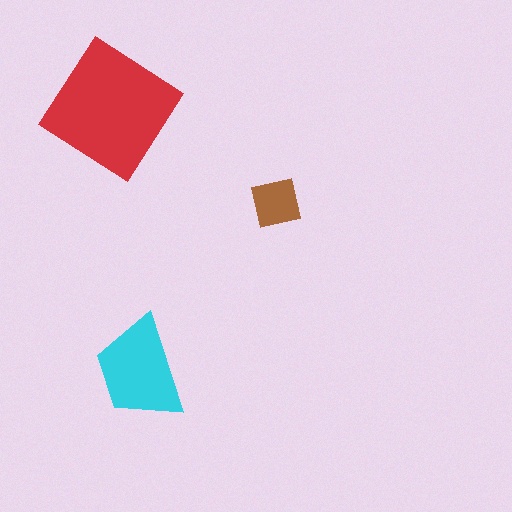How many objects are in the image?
There are 3 objects in the image.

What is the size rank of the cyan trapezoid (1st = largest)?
2nd.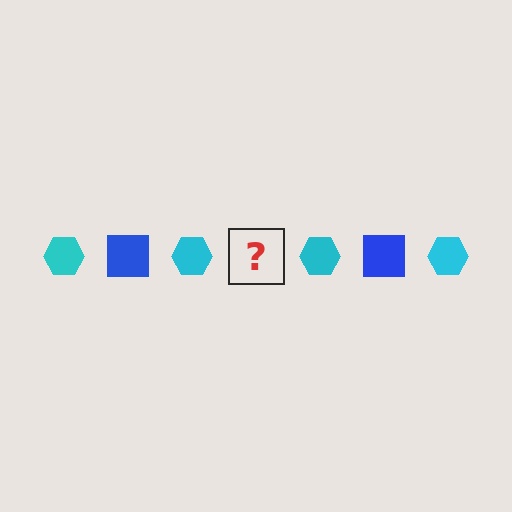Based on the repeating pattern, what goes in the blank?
The blank should be a blue square.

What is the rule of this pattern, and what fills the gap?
The rule is that the pattern alternates between cyan hexagon and blue square. The gap should be filled with a blue square.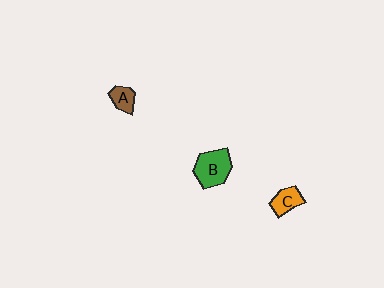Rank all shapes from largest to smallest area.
From largest to smallest: B (green), C (orange), A (brown).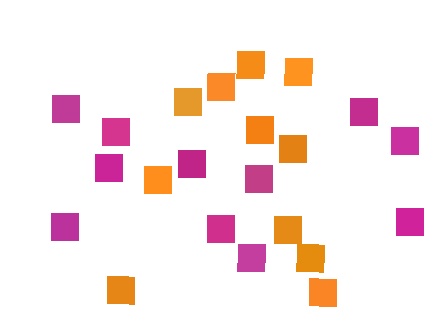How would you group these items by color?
There are 2 groups: one group of magenta squares (11) and one group of orange squares (11).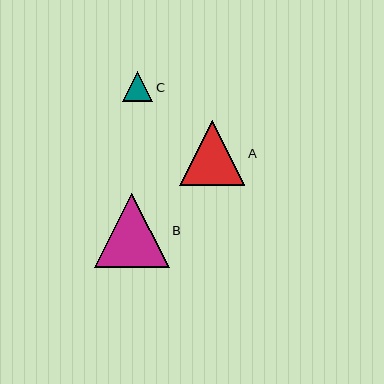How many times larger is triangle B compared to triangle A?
Triangle B is approximately 1.1 times the size of triangle A.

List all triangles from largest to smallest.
From largest to smallest: B, A, C.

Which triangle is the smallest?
Triangle C is the smallest with a size of approximately 30 pixels.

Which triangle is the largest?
Triangle B is the largest with a size of approximately 75 pixels.